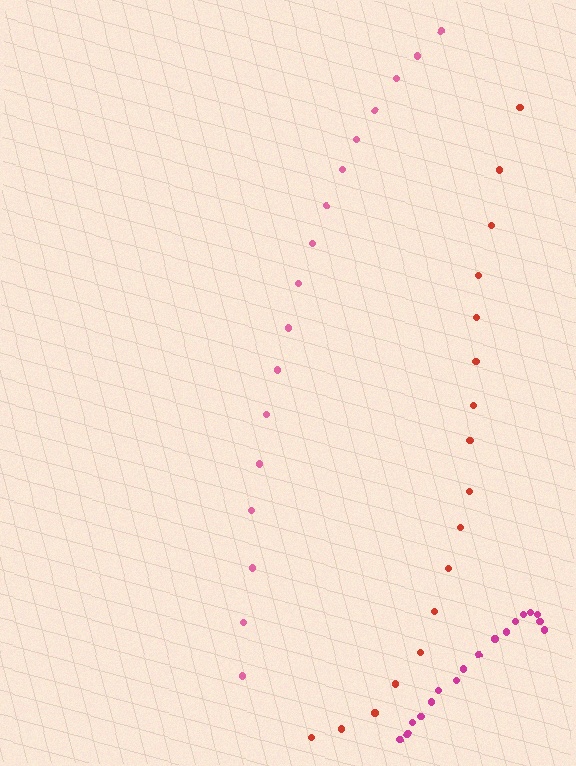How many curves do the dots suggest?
There are 3 distinct paths.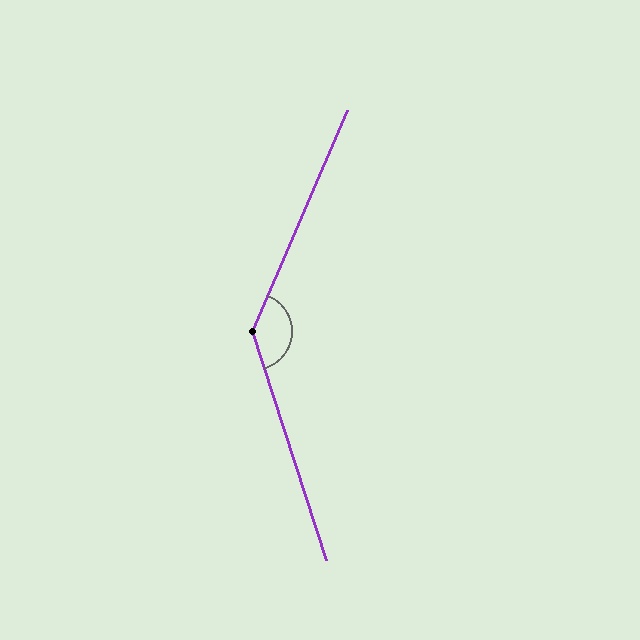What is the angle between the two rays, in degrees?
Approximately 139 degrees.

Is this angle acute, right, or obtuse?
It is obtuse.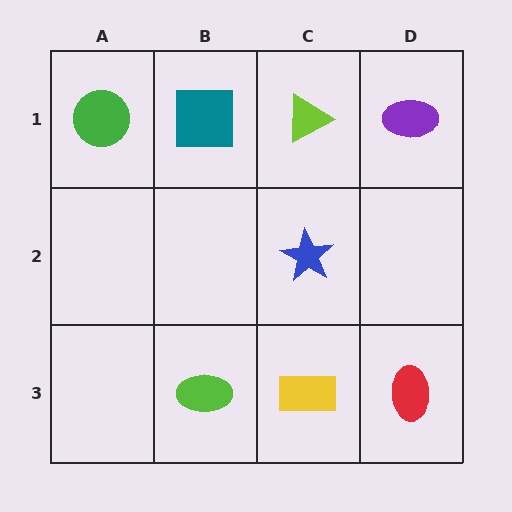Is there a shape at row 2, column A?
No, that cell is empty.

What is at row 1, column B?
A teal square.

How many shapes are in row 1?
4 shapes.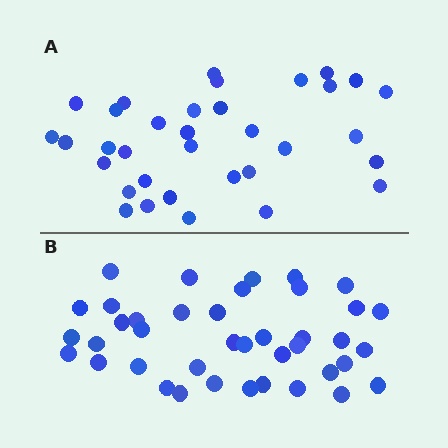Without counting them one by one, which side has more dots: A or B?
Region B (the bottom region) has more dots.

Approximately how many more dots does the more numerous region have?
Region B has about 6 more dots than region A.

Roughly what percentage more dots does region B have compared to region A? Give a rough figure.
About 20% more.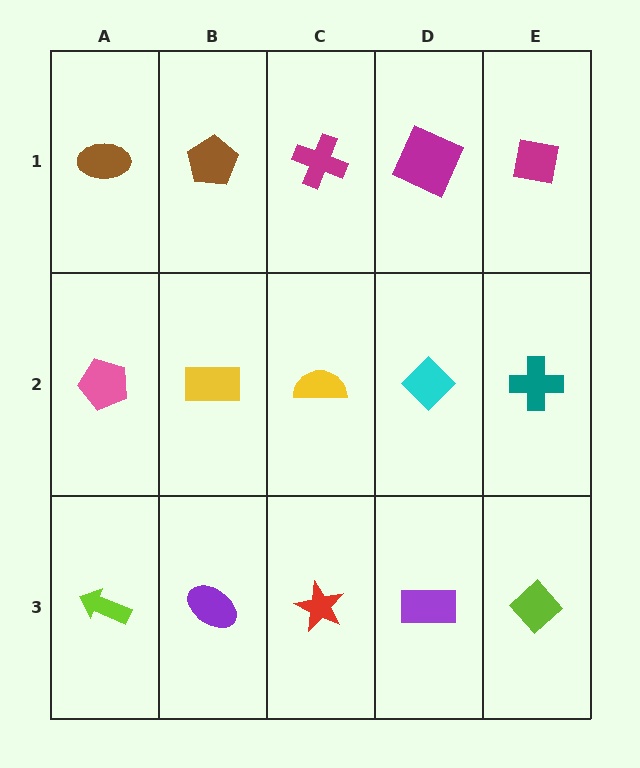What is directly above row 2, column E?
A magenta square.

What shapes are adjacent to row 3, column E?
A teal cross (row 2, column E), a purple rectangle (row 3, column D).